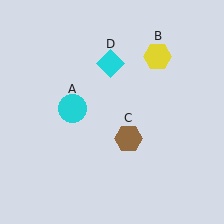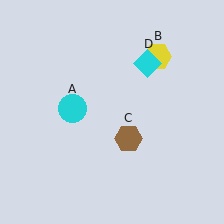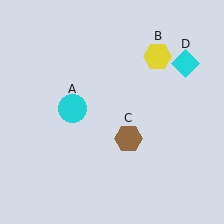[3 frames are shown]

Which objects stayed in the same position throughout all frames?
Cyan circle (object A) and yellow hexagon (object B) and brown hexagon (object C) remained stationary.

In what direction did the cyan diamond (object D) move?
The cyan diamond (object D) moved right.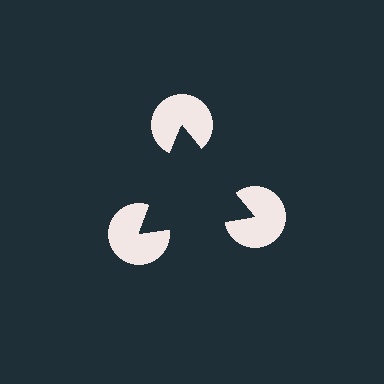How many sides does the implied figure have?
3 sides.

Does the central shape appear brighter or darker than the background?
It typically appears slightly darker than the background, even though no actual brightness change is drawn.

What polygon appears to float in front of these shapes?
An illusory triangle — its edges are inferred from the aligned wedge cuts in the pac-man discs, not physically drawn.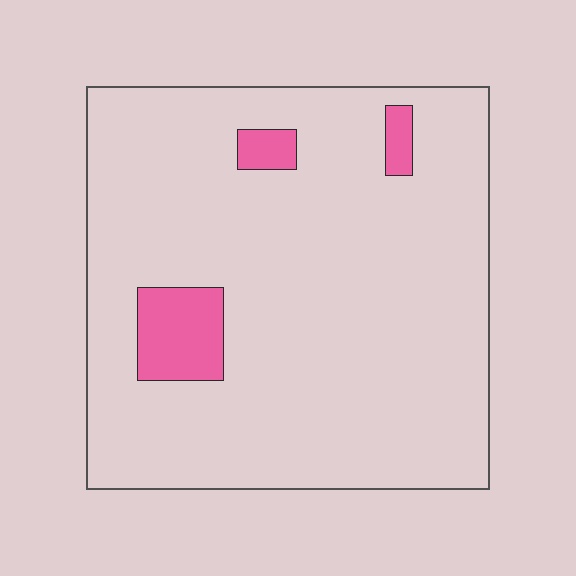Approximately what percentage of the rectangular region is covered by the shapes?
Approximately 10%.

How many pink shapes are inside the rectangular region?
3.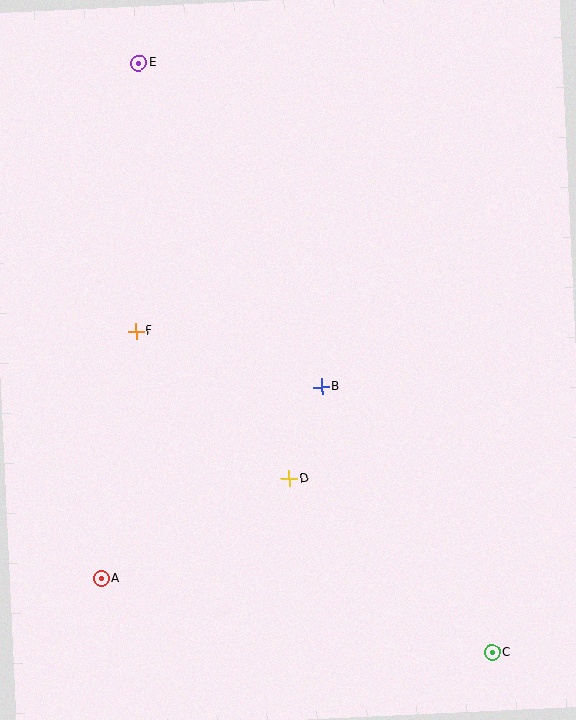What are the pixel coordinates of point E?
Point E is at (139, 63).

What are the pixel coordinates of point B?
Point B is at (321, 387).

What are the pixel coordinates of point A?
Point A is at (101, 579).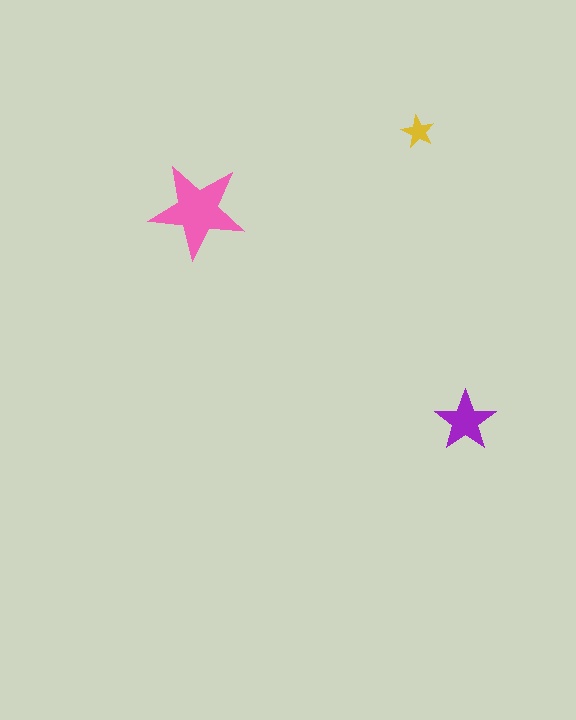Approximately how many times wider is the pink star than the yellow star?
About 3 times wider.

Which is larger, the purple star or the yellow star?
The purple one.